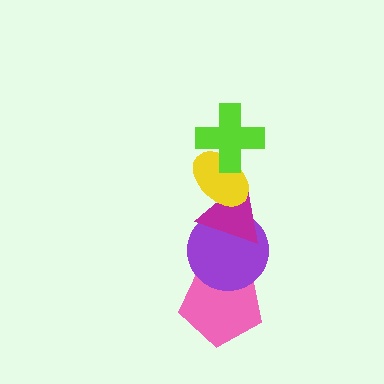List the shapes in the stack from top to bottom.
From top to bottom: the lime cross, the yellow ellipse, the magenta triangle, the purple circle, the pink pentagon.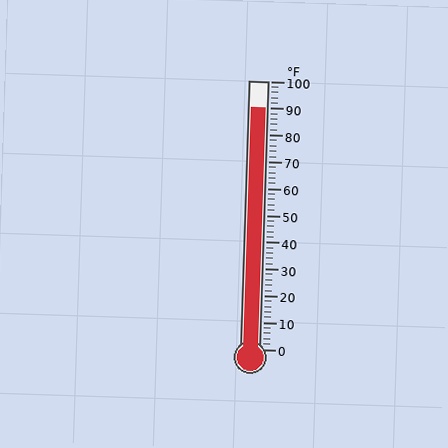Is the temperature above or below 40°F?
The temperature is above 40°F.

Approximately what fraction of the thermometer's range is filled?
The thermometer is filled to approximately 90% of its range.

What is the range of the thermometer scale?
The thermometer scale ranges from 0°F to 100°F.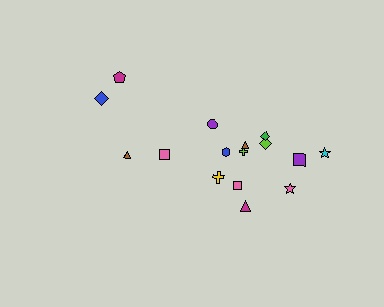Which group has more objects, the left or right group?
The right group.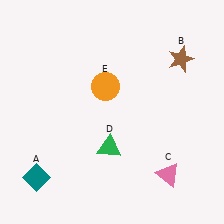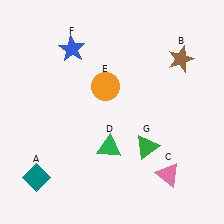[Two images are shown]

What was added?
A blue star (F), a green triangle (G) were added in Image 2.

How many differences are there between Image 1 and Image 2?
There are 2 differences between the two images.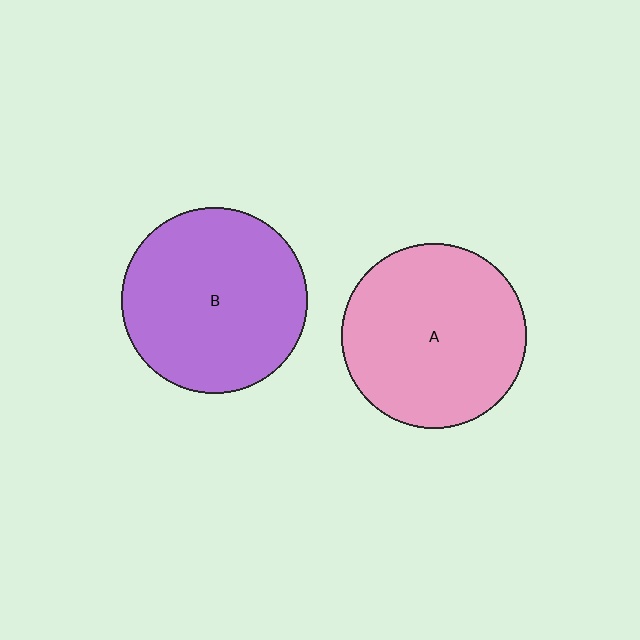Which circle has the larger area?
Circle B (purple).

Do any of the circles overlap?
No, none of the circles overlap.